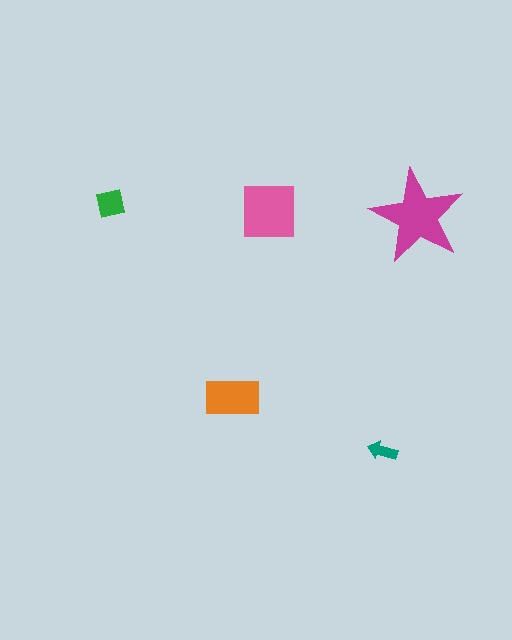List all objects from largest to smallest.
The magenta star, the pink square, the orange rectangle, the green square, the teal arrow.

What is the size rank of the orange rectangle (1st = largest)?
3rd.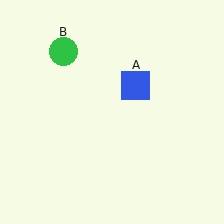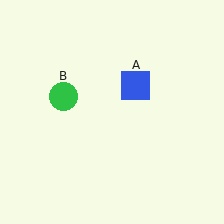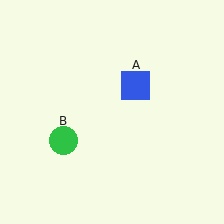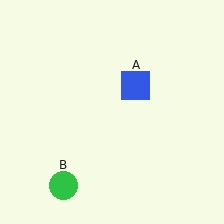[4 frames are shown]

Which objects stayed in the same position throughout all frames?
Blue square (object A) remained stationary.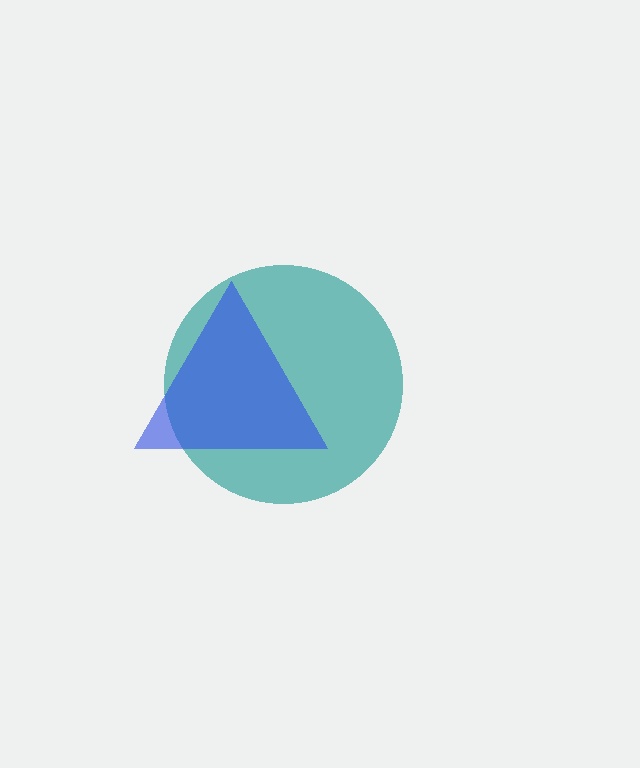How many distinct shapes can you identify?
There are 2 distinct shapes: a teal circle, a blue triangle.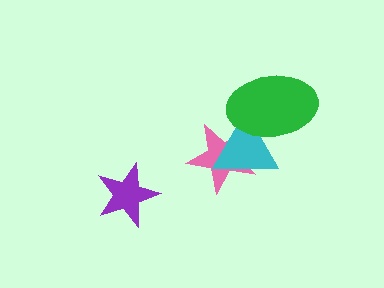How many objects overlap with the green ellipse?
2 objects overlap with the green ellipse.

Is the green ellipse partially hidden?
No, no other shape covers it.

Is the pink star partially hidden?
Yes, it is partially covered by another shape.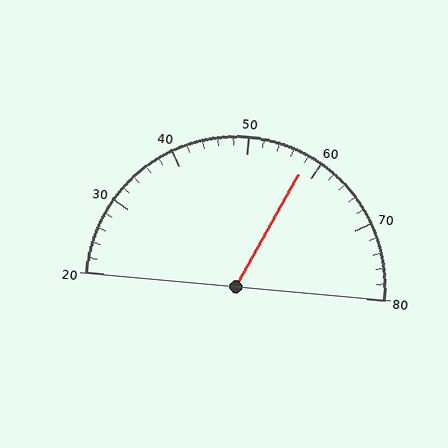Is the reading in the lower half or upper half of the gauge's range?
The reading is in the upper half of the range (20 to 80).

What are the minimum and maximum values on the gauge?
The gauge ranges from 20 to 80.